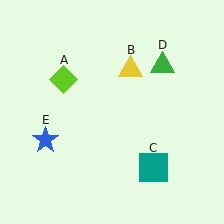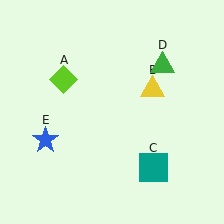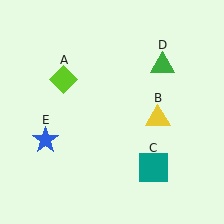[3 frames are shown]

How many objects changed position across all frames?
1 object changed position: yellow triangle (object B).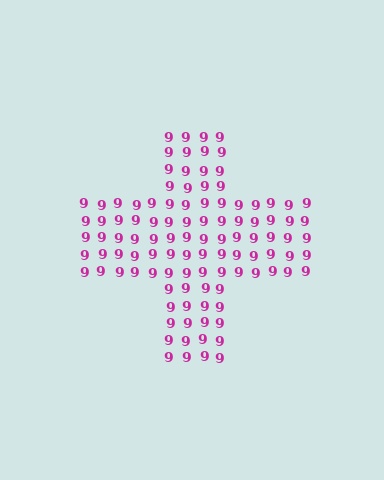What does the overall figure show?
The overall figure shows a cross.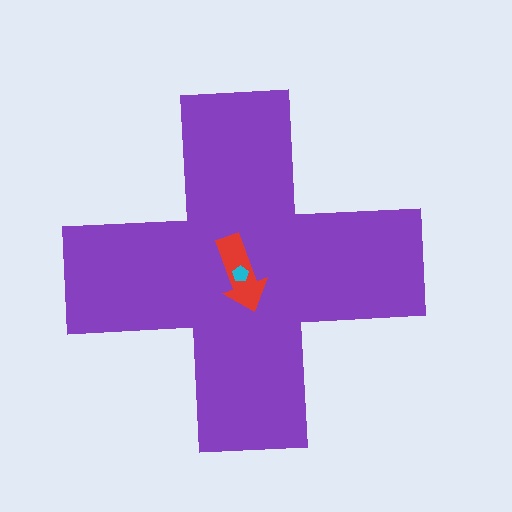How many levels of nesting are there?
3.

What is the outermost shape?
The purple cross.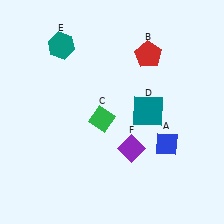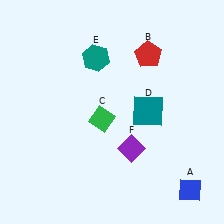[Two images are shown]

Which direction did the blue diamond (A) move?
The blue diamond (A) moved down.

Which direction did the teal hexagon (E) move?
The teal hexagon (E) moved right.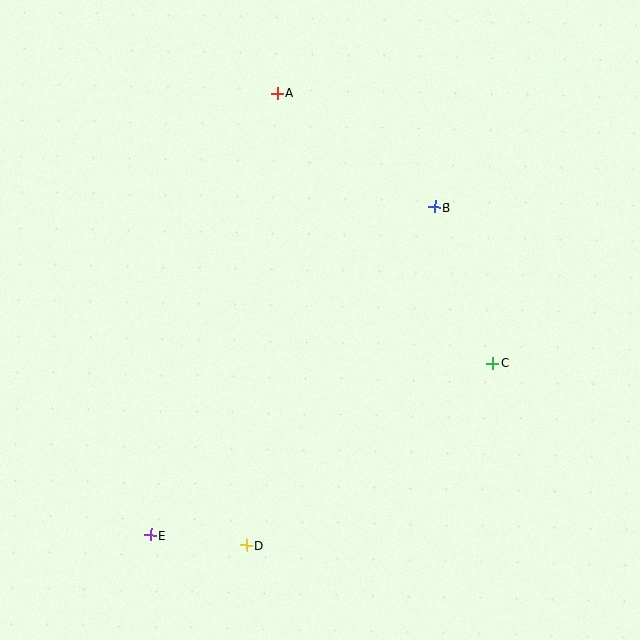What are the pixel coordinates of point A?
Point A is at (277, 93).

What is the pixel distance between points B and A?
The distance between B and A is 194 pixels.